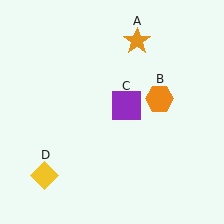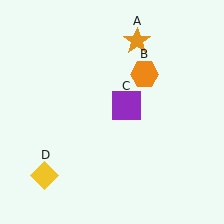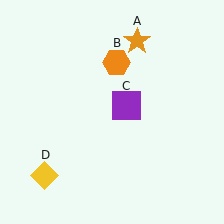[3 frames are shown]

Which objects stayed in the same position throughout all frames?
Orange star (object A) and purple square (object C) and yellow diamond (object D) remained stationary.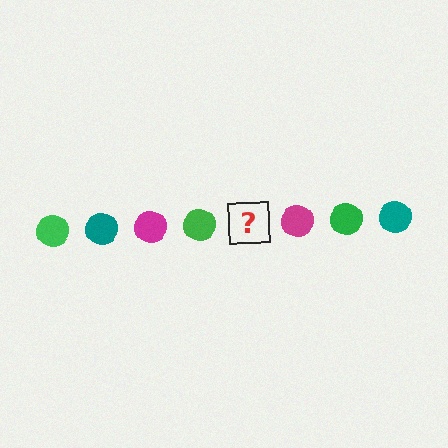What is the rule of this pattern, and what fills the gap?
The rule is that the pattern cycles through green, teal, magenta circles. The gap should be filled with a teal circle.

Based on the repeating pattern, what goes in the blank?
The blank should be a teal circle.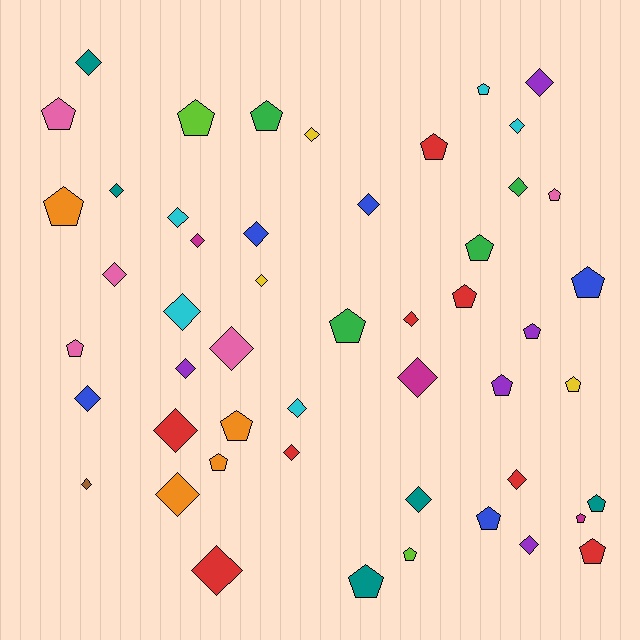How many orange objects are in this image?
There are 4 orange objects.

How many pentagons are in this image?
There are 23 pentagons.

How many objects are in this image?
There are 50 objects.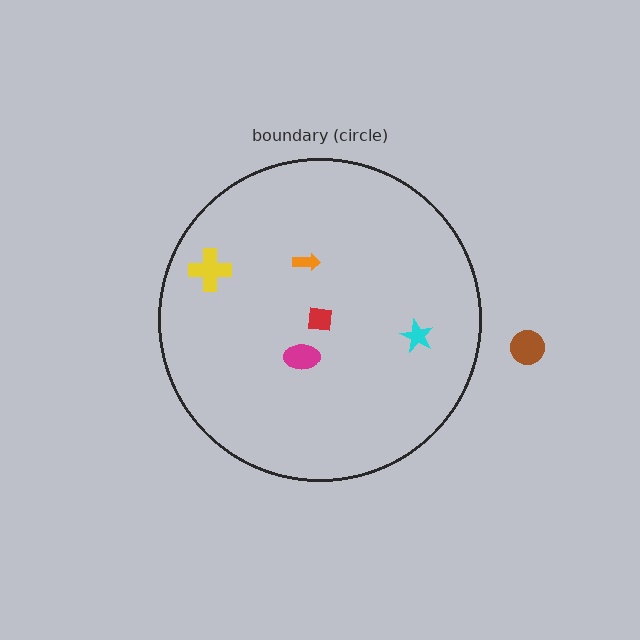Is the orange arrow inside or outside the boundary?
Inside.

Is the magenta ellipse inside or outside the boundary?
Inside.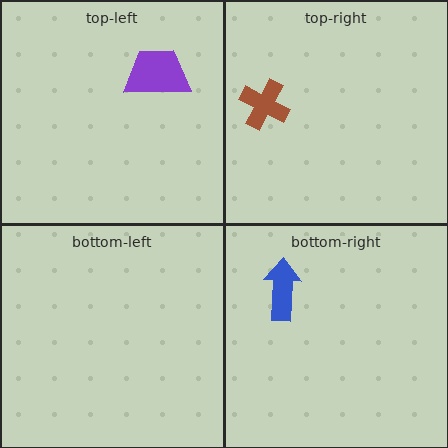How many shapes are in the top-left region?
1.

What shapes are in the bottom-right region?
The blue arrow.